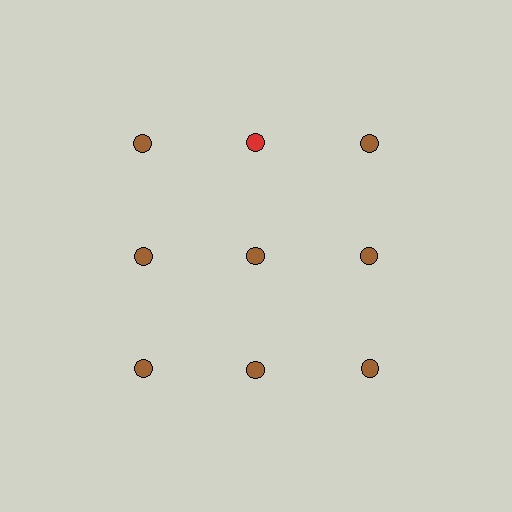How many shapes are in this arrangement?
There are 9 shapes arranged in a grid pattern.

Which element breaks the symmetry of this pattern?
The red circle in the top row, second from left column breaks the symmetry. All other shapes are brown circles.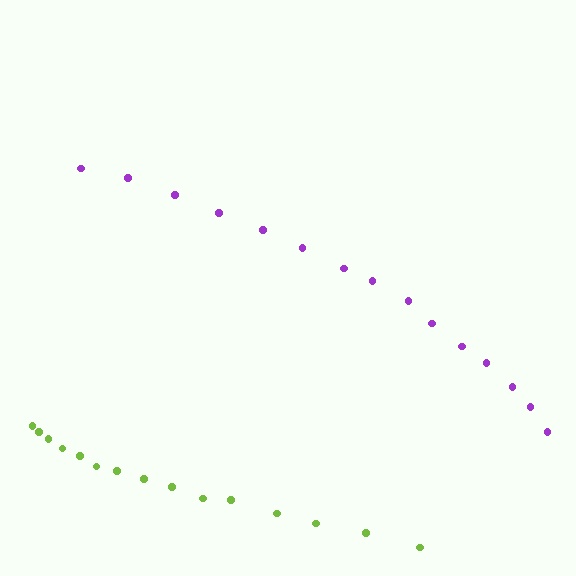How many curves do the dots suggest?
There are 2 distinct paths.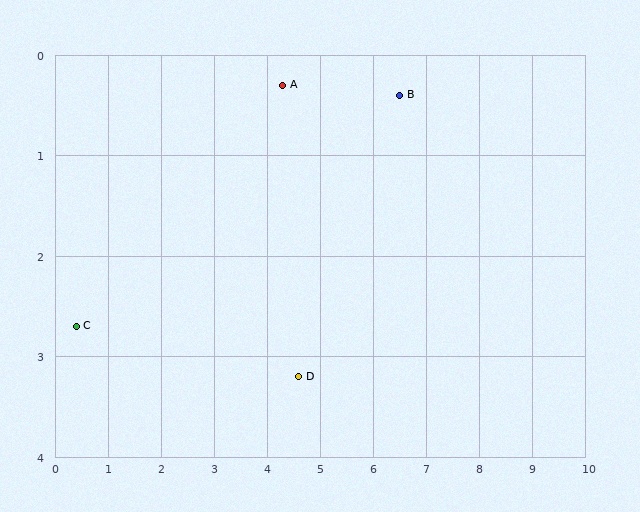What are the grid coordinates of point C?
Point C is at approximately (0.4, 2.7).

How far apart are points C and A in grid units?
Points C and A are about 4.6 grid units apart.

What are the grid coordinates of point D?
Point D is at approximately (4.6, 3.2).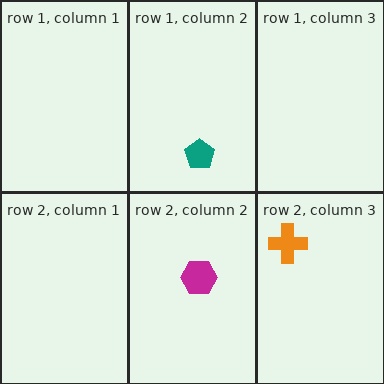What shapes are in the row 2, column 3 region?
The orange cross.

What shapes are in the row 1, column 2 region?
The teal pentagon.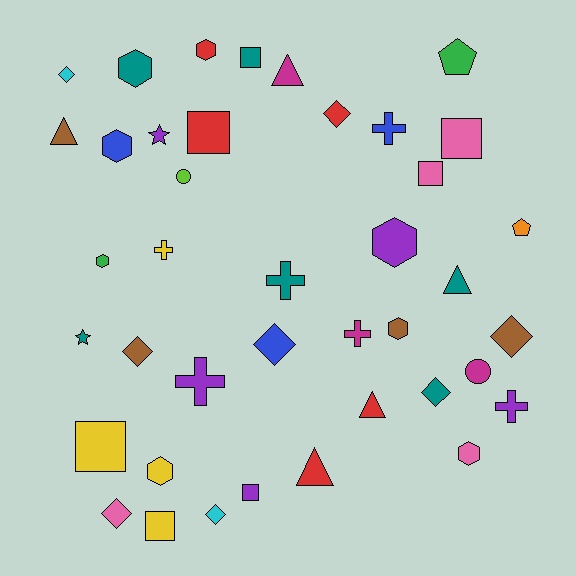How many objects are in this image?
There are 40 objects.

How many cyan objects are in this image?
There are 2 cyan objects.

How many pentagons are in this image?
There are 2 pentagons.